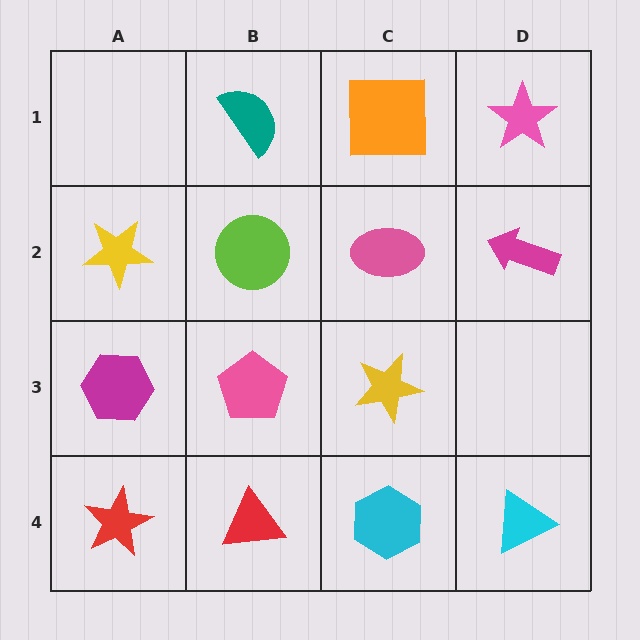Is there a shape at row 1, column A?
No, that cell is empty.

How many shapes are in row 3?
3 shapes.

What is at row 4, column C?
A cyan hexagon.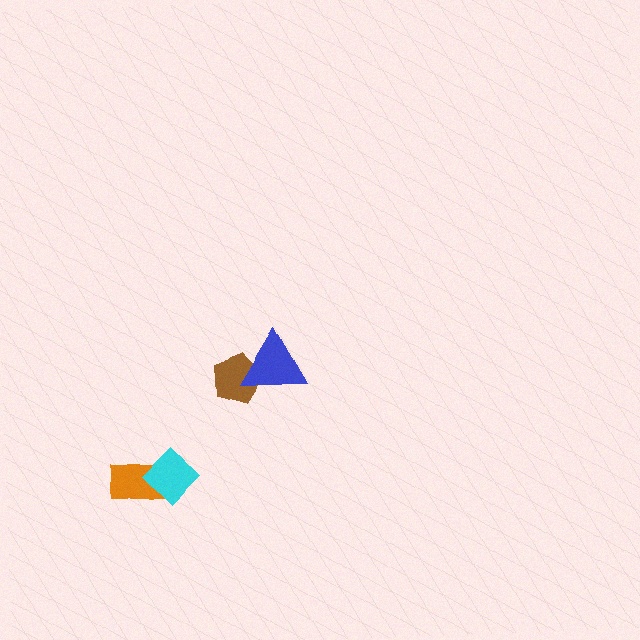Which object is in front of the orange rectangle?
The cyan diamond is in front of the orange rectangle.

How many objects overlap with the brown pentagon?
1 object overlaps with the brown pentagon.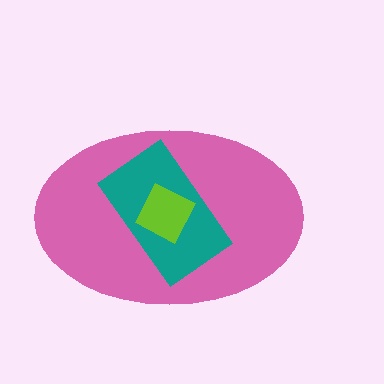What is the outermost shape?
The pink ellipse.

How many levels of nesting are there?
3.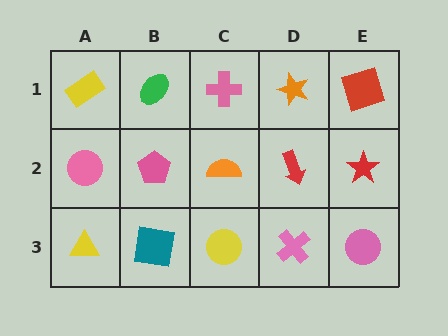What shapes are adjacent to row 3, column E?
A red star (row 2, column E), a pink cross (row 3, column D).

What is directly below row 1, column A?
A pink circle.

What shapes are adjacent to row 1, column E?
A red star (row 2, column E), an orange star (row 1, column D).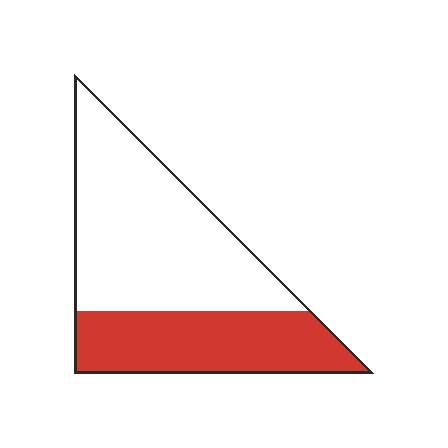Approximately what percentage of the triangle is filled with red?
Approximately 40%.